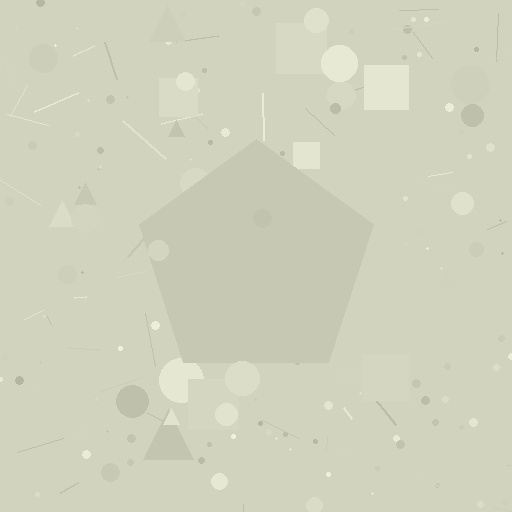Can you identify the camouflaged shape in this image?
The camouflaged shape is a pentagon.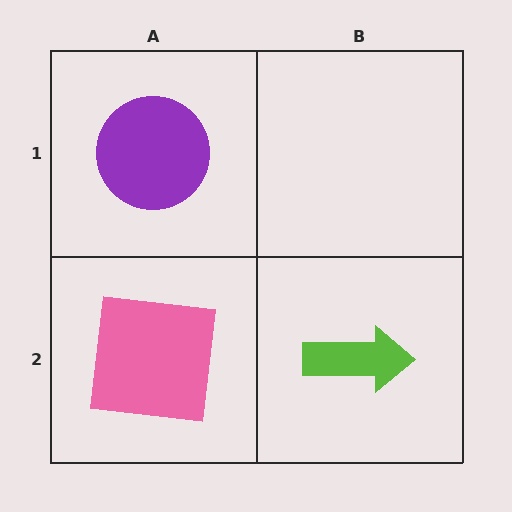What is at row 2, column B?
A lime arrow.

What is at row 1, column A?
A purple circle.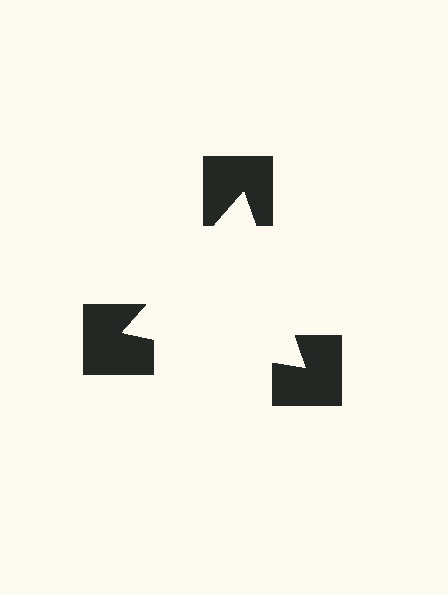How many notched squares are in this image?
There are 3 — one at each vertex of the illusory triangle.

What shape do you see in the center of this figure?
An illusory triangle — its edges are inferred from the aligned wedge cuts in the notched squares, not physically drawn.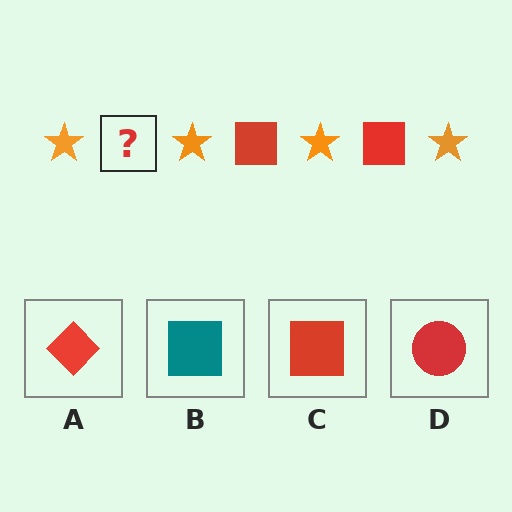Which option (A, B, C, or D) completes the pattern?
C.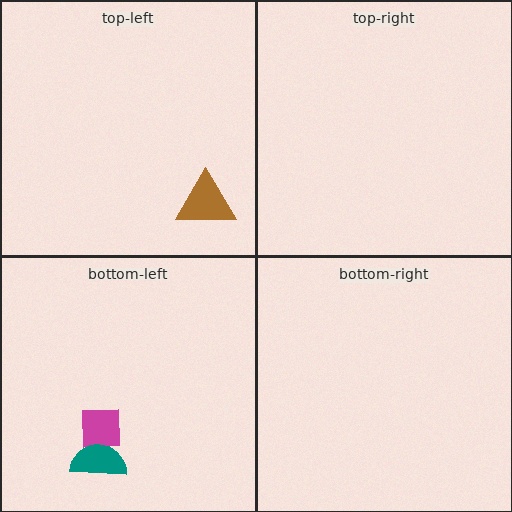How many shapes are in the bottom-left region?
2.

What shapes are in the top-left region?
The brown triangle.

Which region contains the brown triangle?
The top-left region.